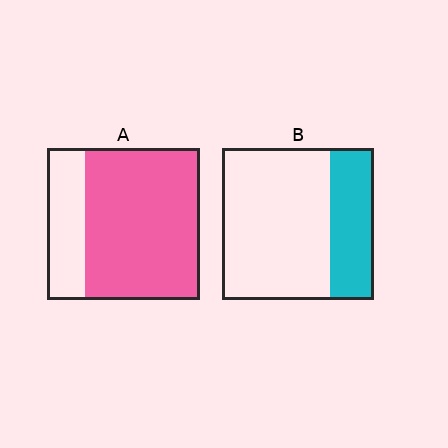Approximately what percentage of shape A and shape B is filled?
A is approximately 75% and B is approximately 30%.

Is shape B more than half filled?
No.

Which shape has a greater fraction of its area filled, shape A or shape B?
Shape A.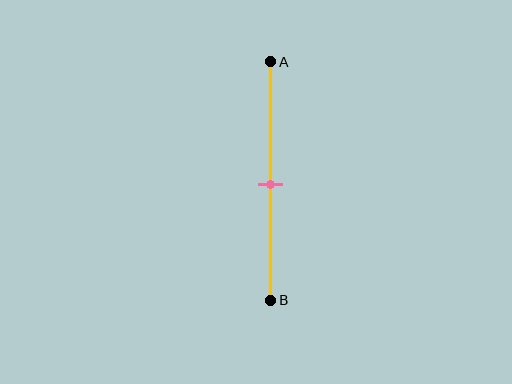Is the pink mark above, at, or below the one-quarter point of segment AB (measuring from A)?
The pink mark is below the one-quarter point of segment AB.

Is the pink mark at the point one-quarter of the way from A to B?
No, the mark is at about 50% from A, not at the 25% one-quarter point.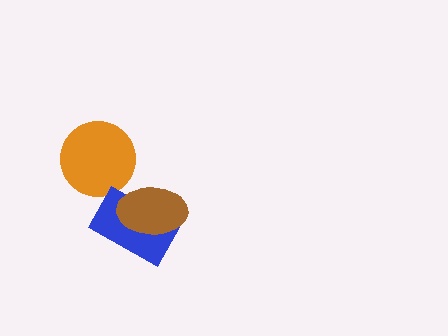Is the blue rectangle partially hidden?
Yes, it is partially covered by another shape.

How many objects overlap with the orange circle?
0 objects overlap with the orange circle.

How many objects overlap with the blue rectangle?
1 object overlaps with the blue rectangle.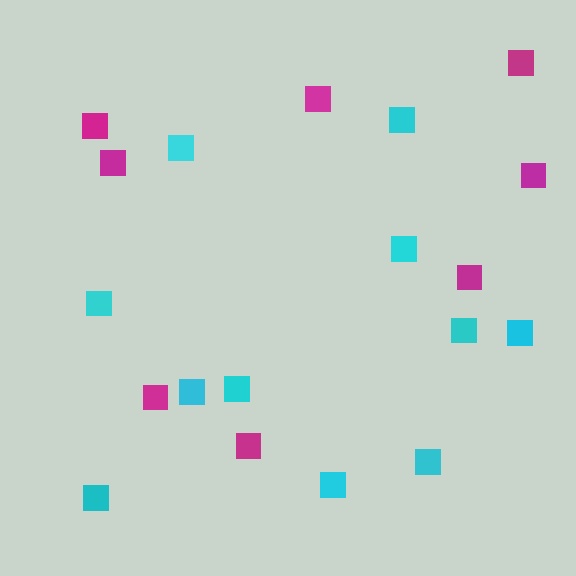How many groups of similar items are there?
There are 2 groups: one group of magenta squares (8) and one group of cyan squares (11).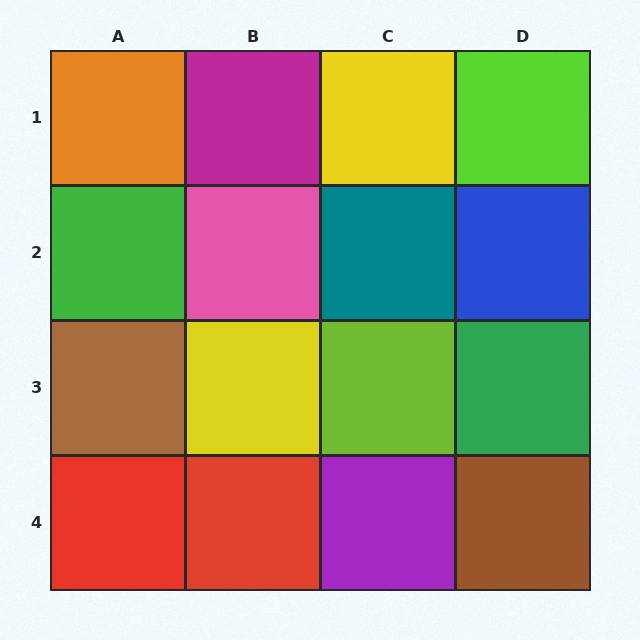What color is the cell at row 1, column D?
Lime.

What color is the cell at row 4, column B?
Red.